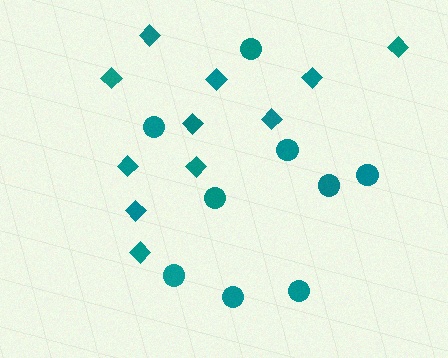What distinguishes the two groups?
There are 2 groups: one group of diamonds (11) and one group of circles (9).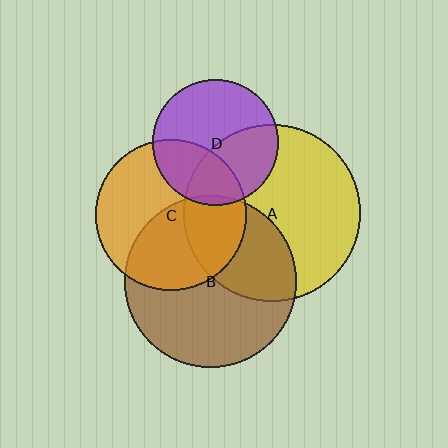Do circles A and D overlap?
Yes.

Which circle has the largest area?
Circle A (yellow).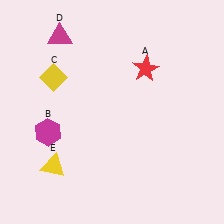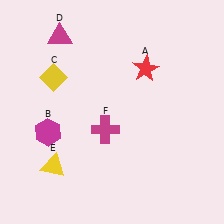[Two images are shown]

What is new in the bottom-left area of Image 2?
A magenta cross (F) was added in the bottom-left area of Image 2.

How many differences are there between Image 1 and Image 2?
There is 1 difference between the two images.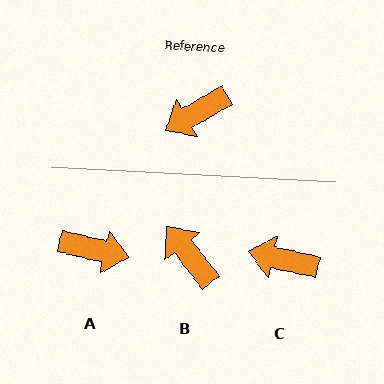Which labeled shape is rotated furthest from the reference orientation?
A, about 137 degrees away.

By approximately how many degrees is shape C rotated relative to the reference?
Approximately 42 degrees clockwise.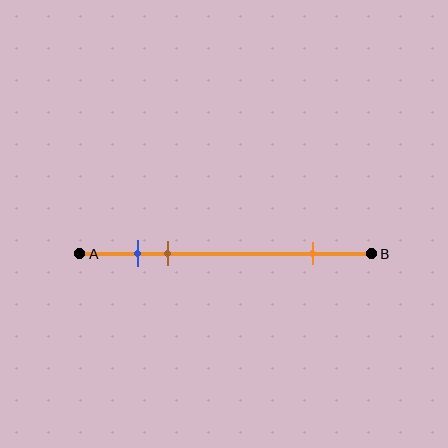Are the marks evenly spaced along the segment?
No, the marks are not evenly spaced.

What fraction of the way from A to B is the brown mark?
The brown mark is approximately 30% (0.3) of the way from A to B.